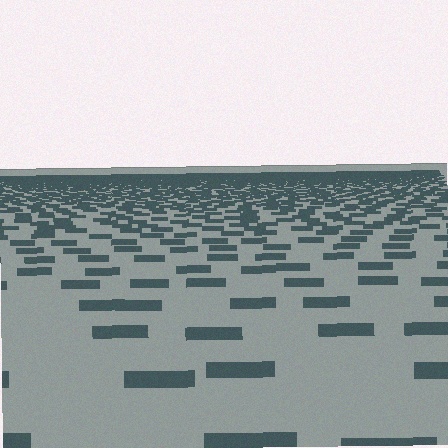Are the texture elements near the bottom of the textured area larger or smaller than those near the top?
Larger. Near the bottom, elements are closer to the viewer and appear at a bigger on-screen size.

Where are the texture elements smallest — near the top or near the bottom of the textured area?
Near the top.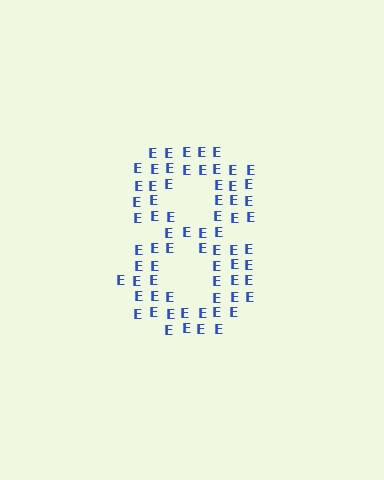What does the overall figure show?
The overall figure shows the digit 8.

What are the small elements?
The small elements are letter E's.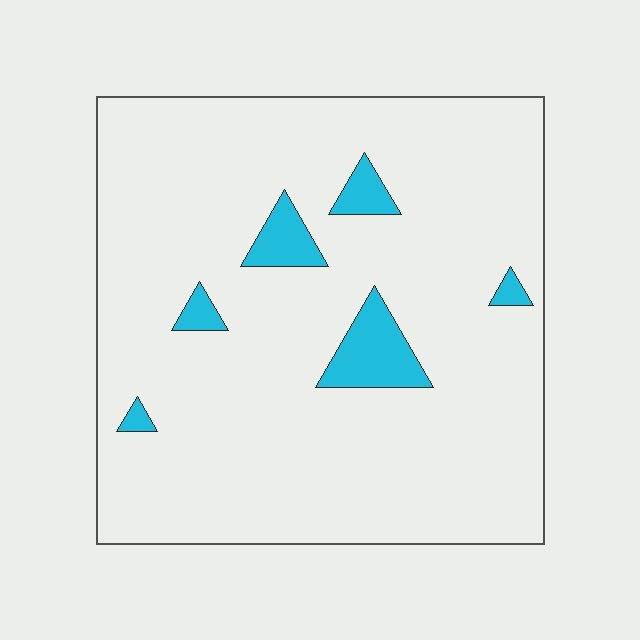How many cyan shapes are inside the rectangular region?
6.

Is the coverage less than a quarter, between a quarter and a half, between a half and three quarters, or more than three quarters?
Less than a quarter.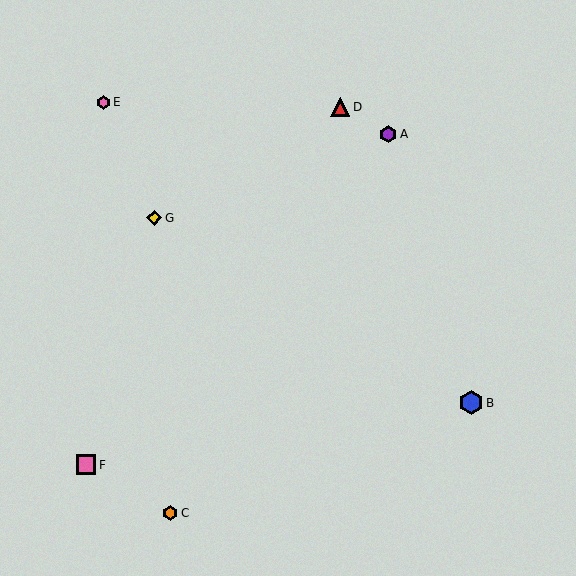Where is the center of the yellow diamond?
The center of the yellow diamond is at (154, 218).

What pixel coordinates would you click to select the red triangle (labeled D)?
Click at (340, 107) to select the red triangle D.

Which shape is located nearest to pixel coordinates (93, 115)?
The pink hexagon (labeled E) at (104, 102) is nearest to that location.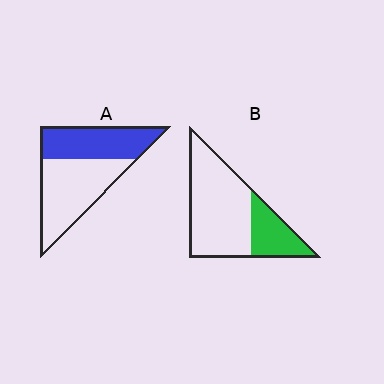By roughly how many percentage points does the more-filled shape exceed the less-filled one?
By roughly 15 percentage points (A over B).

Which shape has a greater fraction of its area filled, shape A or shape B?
Shape A.